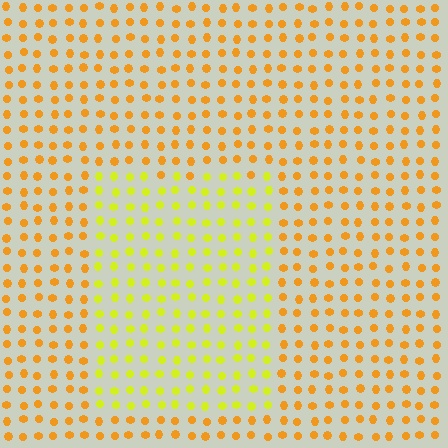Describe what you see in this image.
The image is filled with small orange elements in a uniform arrangement. A rectangle-shaped region is visible where the elements are tinted to a slightly different hue, forming a subtle color boundary.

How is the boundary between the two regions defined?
The boundary is defined purely by a slight shift in hue (about 34 degrees). Spacing, size, and orientation are identical on both sides.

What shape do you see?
I see a rectangle.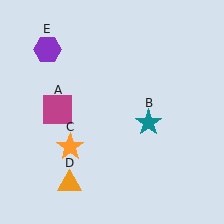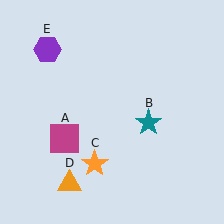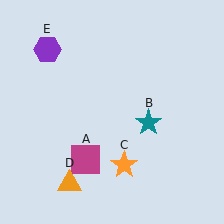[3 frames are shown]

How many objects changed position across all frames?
2 objects changed position: magenta square (object A), orange star (object C).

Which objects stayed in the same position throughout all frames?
Teal star (object B) and orange triangle (object D) and purple hexagon (object E) remained stationary.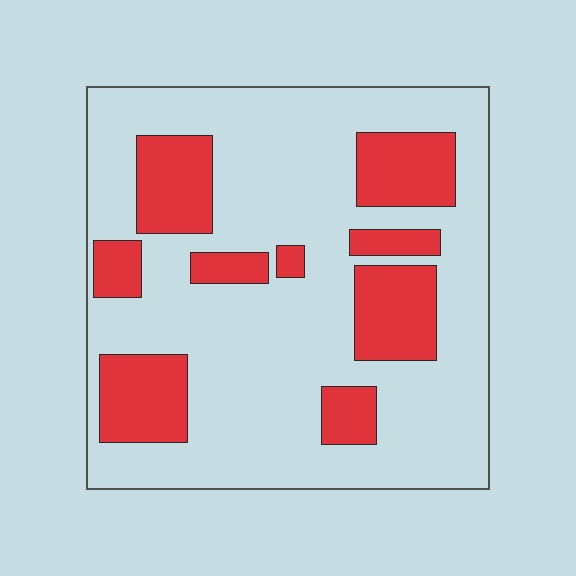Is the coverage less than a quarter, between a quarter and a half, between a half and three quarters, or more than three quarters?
Between a quarter and a half.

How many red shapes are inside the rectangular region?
9.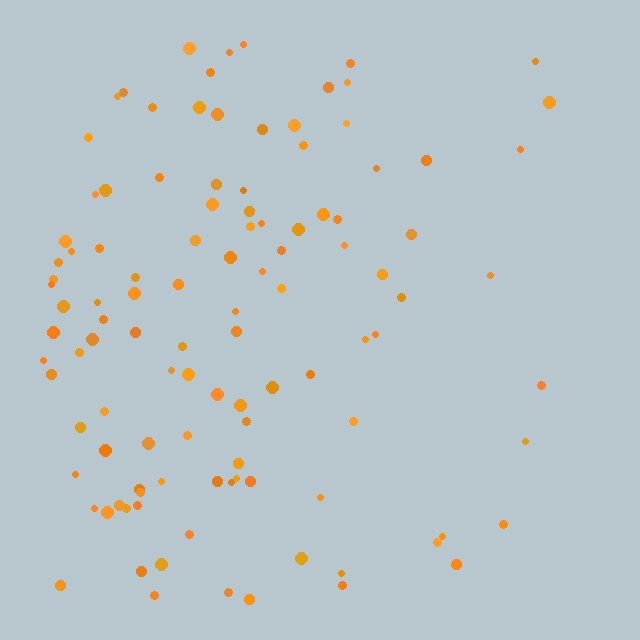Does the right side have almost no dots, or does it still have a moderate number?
Still a moderate number, just noticeably fewer than the left.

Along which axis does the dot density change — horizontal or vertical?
Horizontal.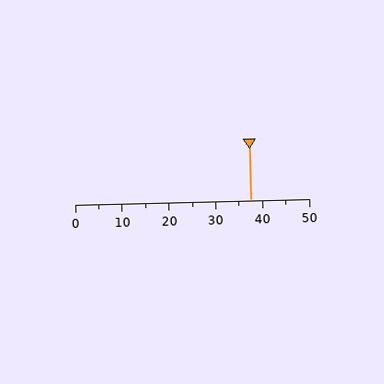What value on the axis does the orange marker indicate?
The marker indicates approximately 37.5.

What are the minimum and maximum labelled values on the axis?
The axis runs from 0 to 50.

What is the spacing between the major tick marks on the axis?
The major ticks are spaced 10 apart.